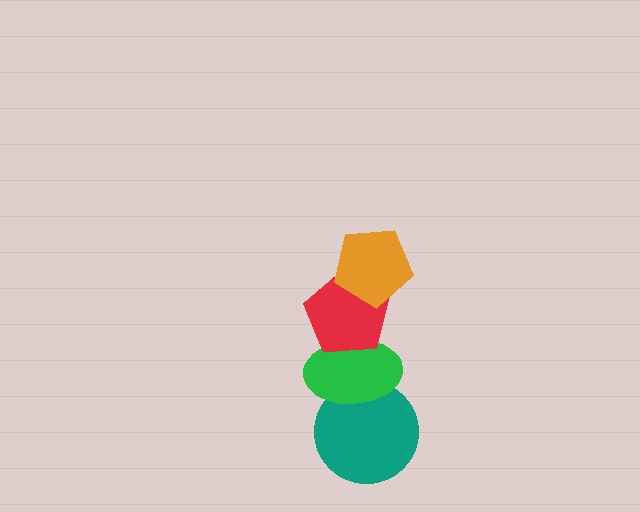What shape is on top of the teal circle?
The green ellipse is on top of the teal circle.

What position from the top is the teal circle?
The teal circle is 4th from the top.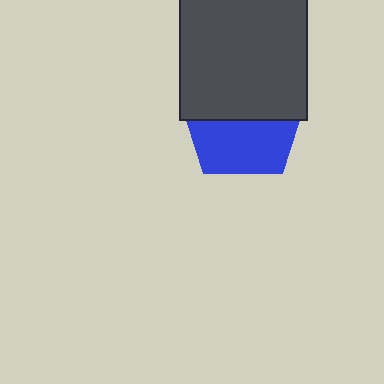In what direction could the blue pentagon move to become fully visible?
The blue pentagon could move down. That would shift it out from behind the dark gray square entirely.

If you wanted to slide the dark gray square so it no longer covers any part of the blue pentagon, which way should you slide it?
Slide it up — that is the most direct way to separate the two shapes.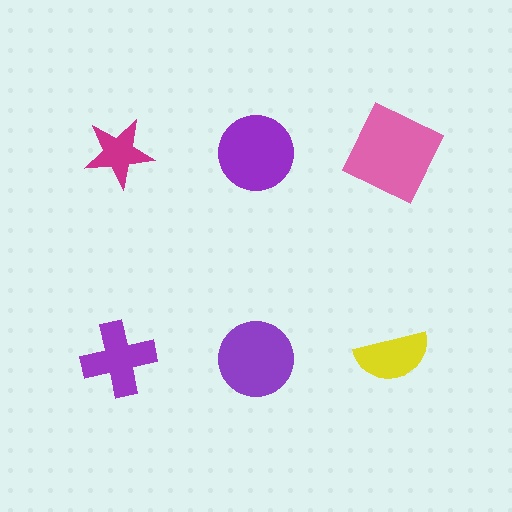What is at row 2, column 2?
A purple circle.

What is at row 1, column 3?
A pink square.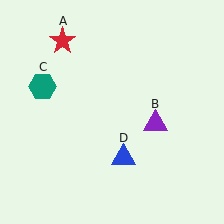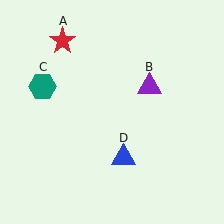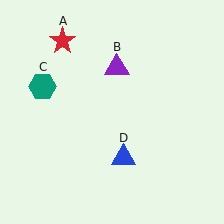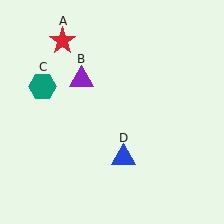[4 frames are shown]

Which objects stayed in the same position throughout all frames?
Red star (object A) and teal hexagon (object C) and blue triangle (object D) remained stationary.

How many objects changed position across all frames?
1 object changed position: purple triangle (object B).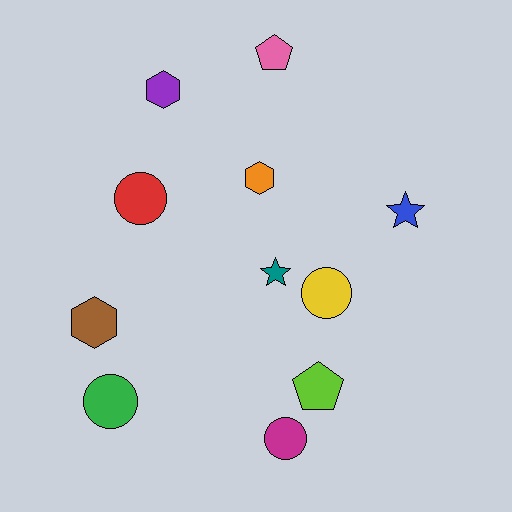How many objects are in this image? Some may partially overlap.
There are 11 objects.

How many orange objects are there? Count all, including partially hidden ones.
There is 1 orange object.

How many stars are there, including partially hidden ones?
There are 2 stars.